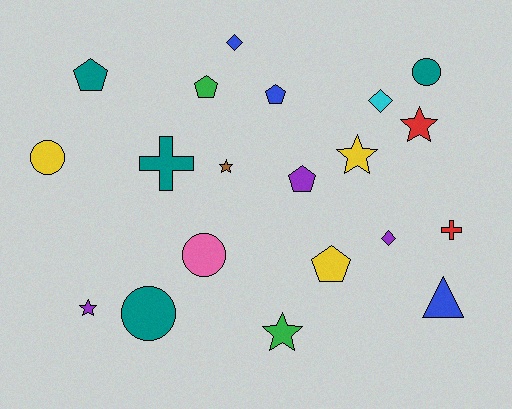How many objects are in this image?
There are 20 objects.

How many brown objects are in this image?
There is 1 brown object.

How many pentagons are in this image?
There are 5 pentagons.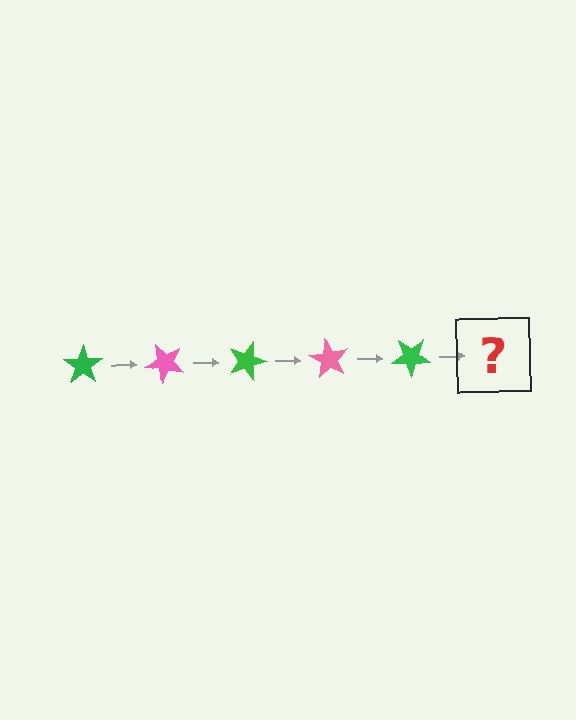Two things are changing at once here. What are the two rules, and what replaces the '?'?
The two rules are that it rotates 45 degrees each step and the color cycles through green and pink. The '?' should be a pink star, rotated 225 degrees from the start.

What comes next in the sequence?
The next element should be a pink star, rotated 225 degrees from the start.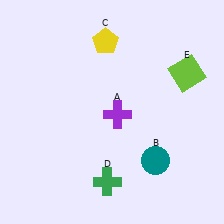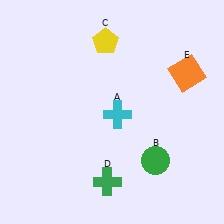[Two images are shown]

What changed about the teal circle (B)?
In Image 1, B is teal. In Image 2, it changed to green.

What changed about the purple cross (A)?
In Image 1, A is purple. In Image 2, it changed to cyan.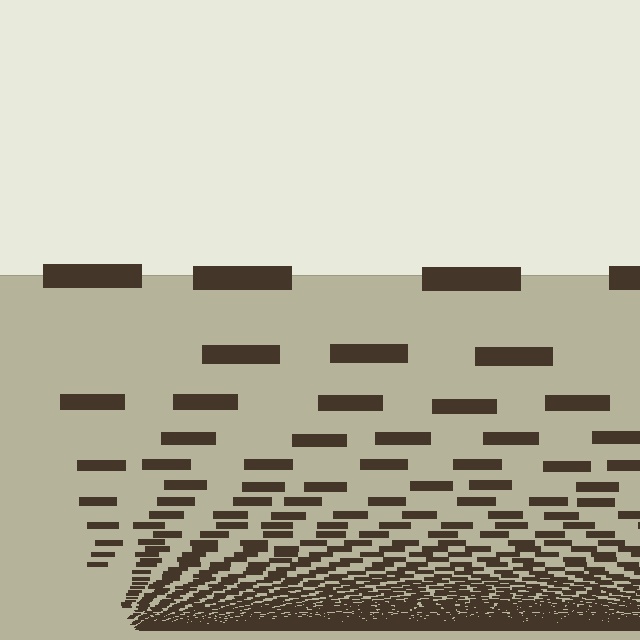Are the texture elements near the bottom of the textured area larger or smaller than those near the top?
Smaller. The gradient is inverted — elements near the bottom are smaller and denser.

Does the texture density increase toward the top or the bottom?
Density increases toward the bottom.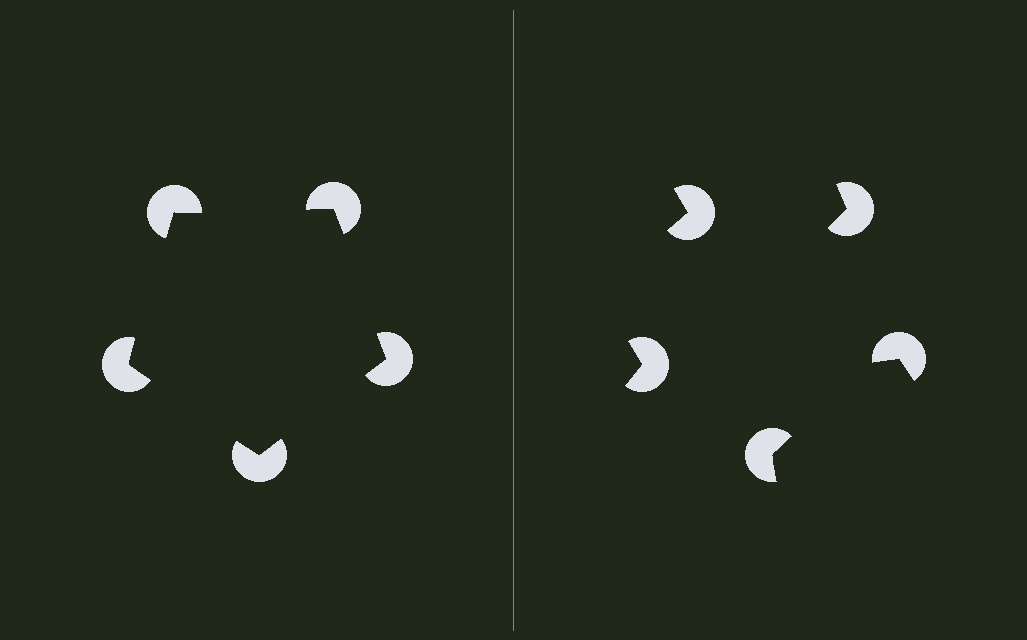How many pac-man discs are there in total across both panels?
10 — 5 on each side.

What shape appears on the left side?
An illusory pentagon.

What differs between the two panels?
The pac-man discs are positioned identically on both sides; only the wedge orientations differ. On the left they align to a pentagon; on the right they are misaligned.